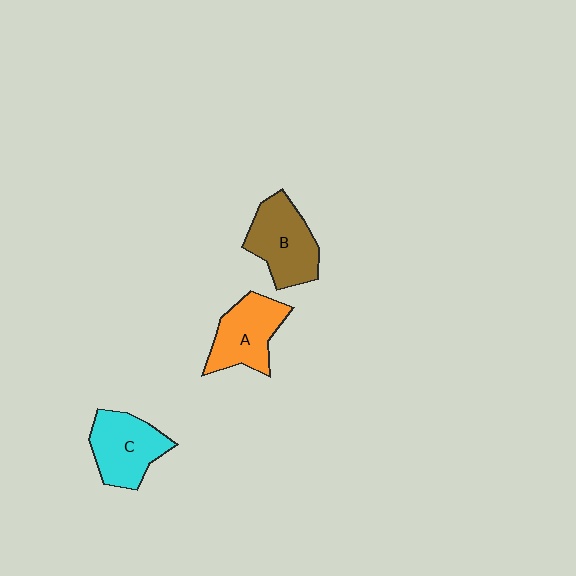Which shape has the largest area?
Shape B (brown).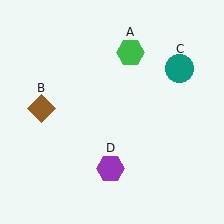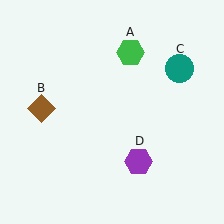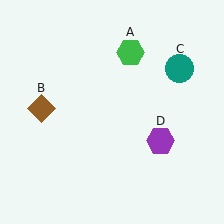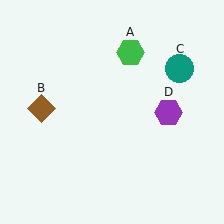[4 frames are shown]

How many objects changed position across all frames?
1 object changed position: purple hexagon (object D).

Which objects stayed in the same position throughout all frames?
Green hexagon (object A) and brown diamond (object B) and teal circle (object C) remained stationary.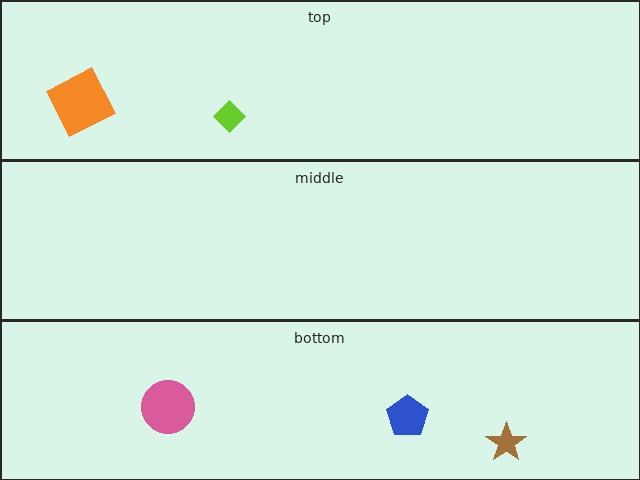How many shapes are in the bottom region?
3.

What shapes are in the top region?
The lime diamond, the orange square.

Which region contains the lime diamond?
The top region.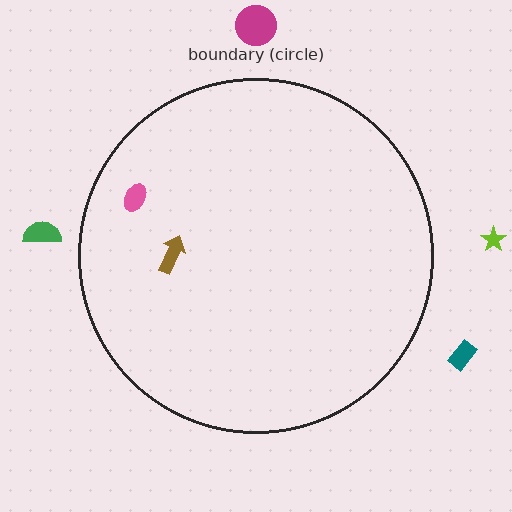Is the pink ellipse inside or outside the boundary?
Inside.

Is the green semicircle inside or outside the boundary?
Outside.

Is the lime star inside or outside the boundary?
Outside.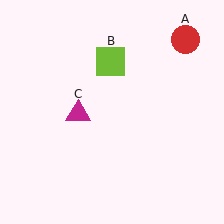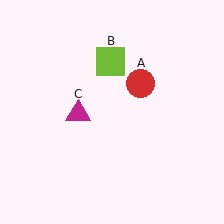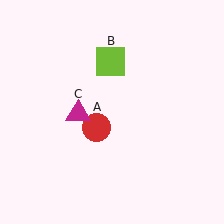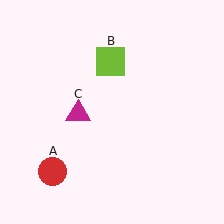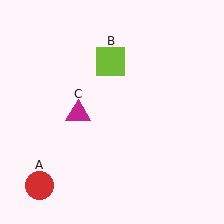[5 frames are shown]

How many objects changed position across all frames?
1 object changed position: red circle (object A).